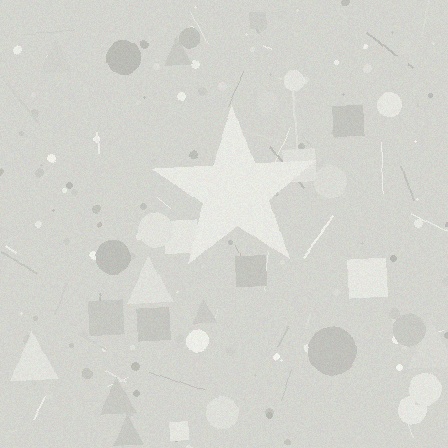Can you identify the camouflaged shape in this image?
The camouflaged shape is a star.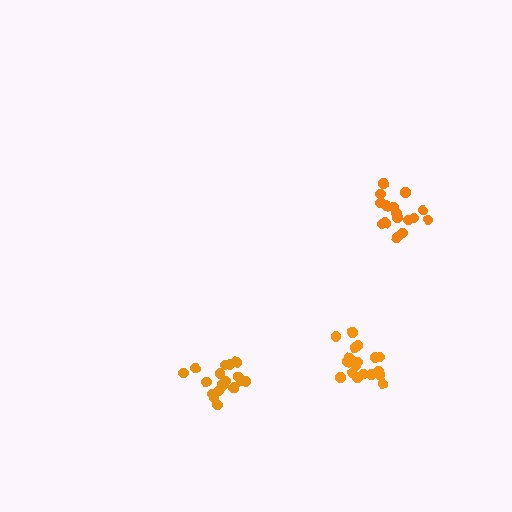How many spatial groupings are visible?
There are 3 spatial groupings.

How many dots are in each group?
Group 1: 16 dots, Group 2: 18 dots, Group 3: 18 dots (52 total).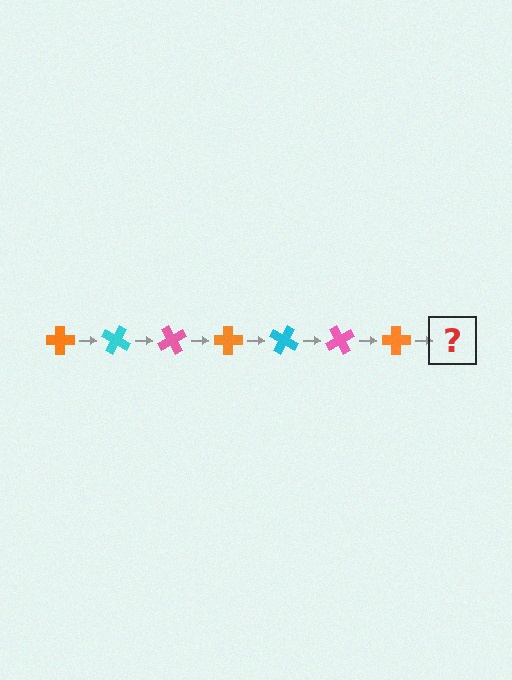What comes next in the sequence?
The next element should be a cyan cross, rotated 210 degrees from the start.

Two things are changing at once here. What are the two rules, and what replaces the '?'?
The two rules are that it rotates 30 degrees each step and the color cycles through orange, cyan, and pink. The '?' should be a cyan cross, rotated 210 degrees from the start.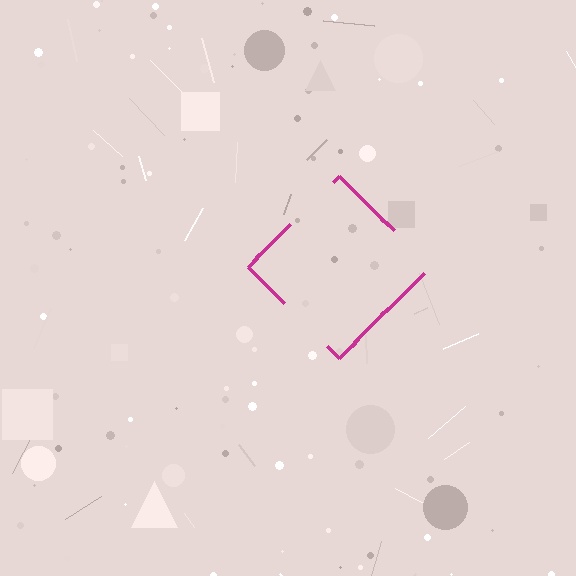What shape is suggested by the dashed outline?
The dashed outline suggests a diamond.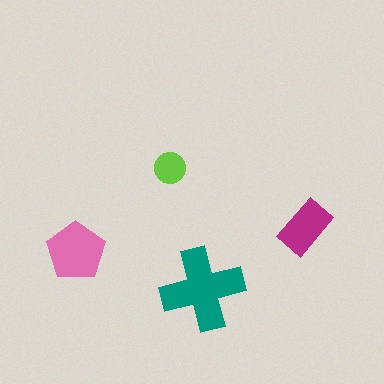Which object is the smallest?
The lime circle.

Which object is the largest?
The teal cross.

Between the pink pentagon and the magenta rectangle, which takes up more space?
The pink pentagon.